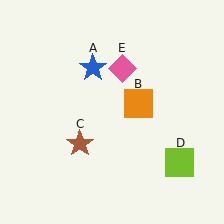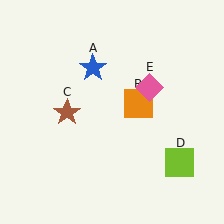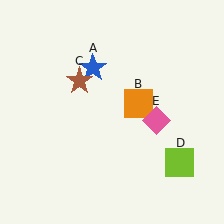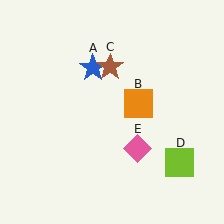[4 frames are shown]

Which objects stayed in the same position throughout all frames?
Blue star (object A) and orange square (object B) and lime square (object D) remained stationary.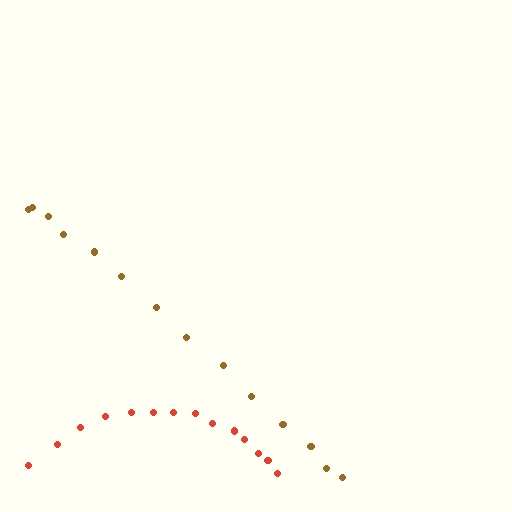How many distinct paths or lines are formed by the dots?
There are 2 distinct paths.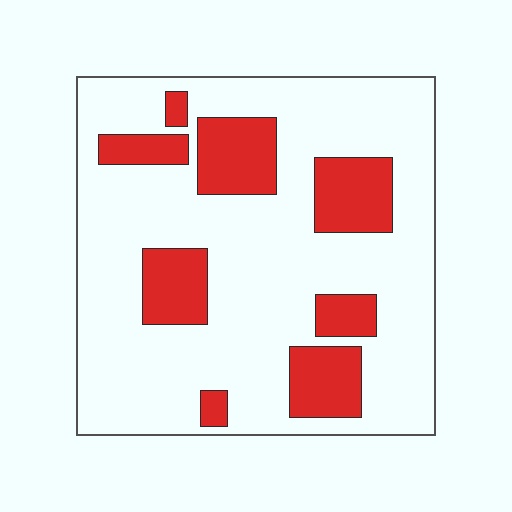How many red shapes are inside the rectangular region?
8.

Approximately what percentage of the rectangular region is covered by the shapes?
Approximately 25%.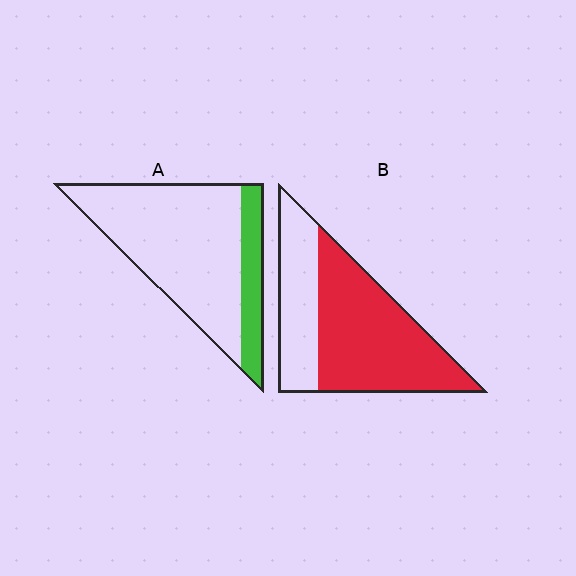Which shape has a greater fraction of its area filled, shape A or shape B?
Shape B.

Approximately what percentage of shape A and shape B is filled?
A is approximately 20% and B is approximately 65%.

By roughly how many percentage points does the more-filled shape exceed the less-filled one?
By roughly 45 percentage points (B over A).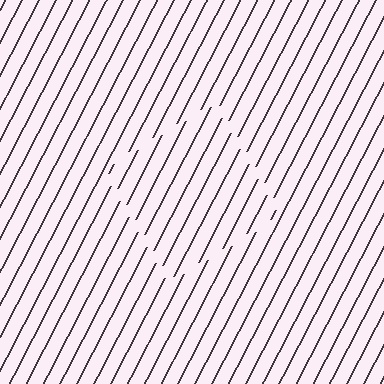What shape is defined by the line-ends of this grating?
An illusory square. The interior of the shape contains the same grating, shifted by half a period — the contour is defined by the phase discontinuity where line-ends from the inner and outer gratings abut.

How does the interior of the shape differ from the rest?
The interior of the shape contains the same grating, shifted by half a period — the contour is defined by the phase discontinuity where line-ends from the inner and outer gratings abut.